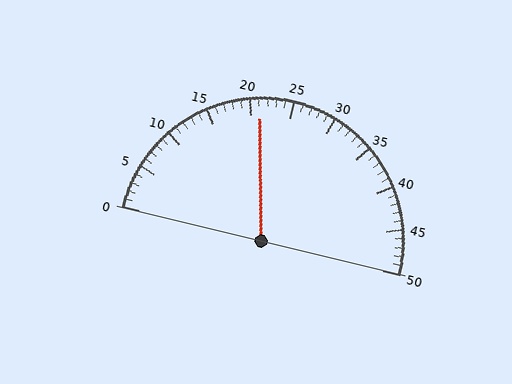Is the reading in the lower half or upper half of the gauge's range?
The reading is in the lower half of the range (0 to 50).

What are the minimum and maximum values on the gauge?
The gauge ranges from 0 to 50.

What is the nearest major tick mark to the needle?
The nearest major tick mark is 20.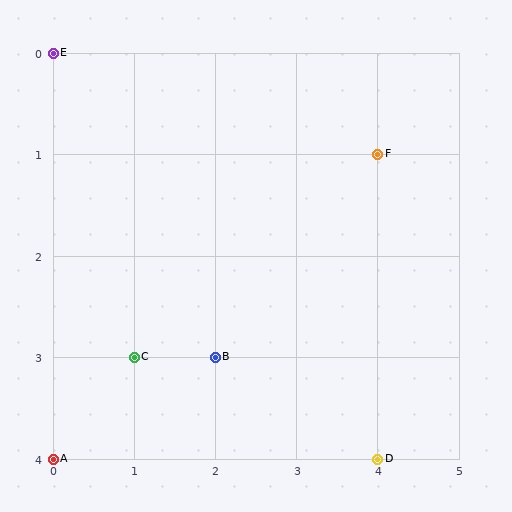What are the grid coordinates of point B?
Point B is at grid coordinates (2, 3).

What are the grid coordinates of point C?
Point C is at grid coordinates (1, 3).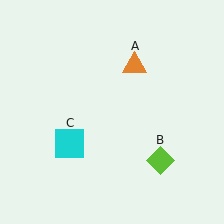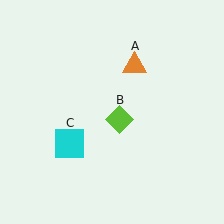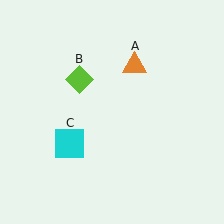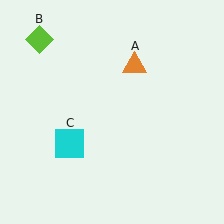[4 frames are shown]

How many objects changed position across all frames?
1 object changed position: lime diamond (object B).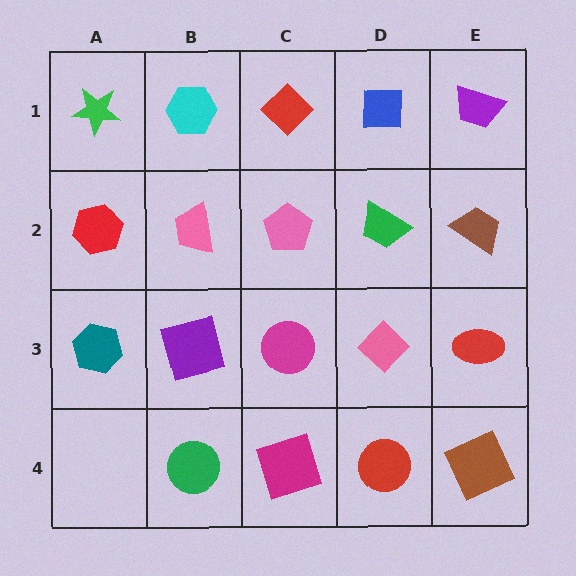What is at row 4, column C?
A magenta square.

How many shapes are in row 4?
4 shapes.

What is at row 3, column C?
A magenta circle.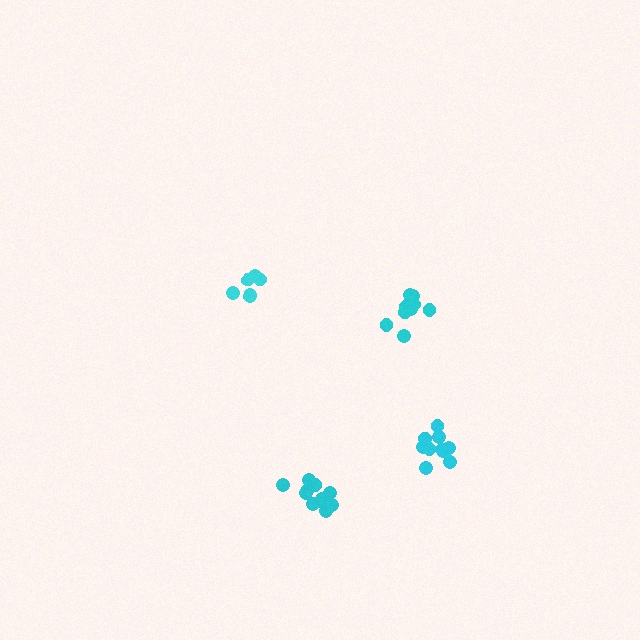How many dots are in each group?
Group 1: 10 dots, Group 2: 10 dots, Group 3: 11 dots, Group 4: 6 dots (37 total).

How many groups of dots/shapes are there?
There are 4 groups.